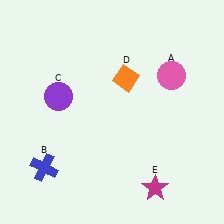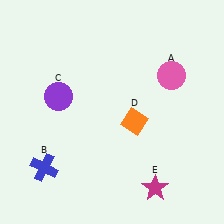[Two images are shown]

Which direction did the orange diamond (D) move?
The orange diamond (D) moved down.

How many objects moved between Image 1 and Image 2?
1 object moved between the two images.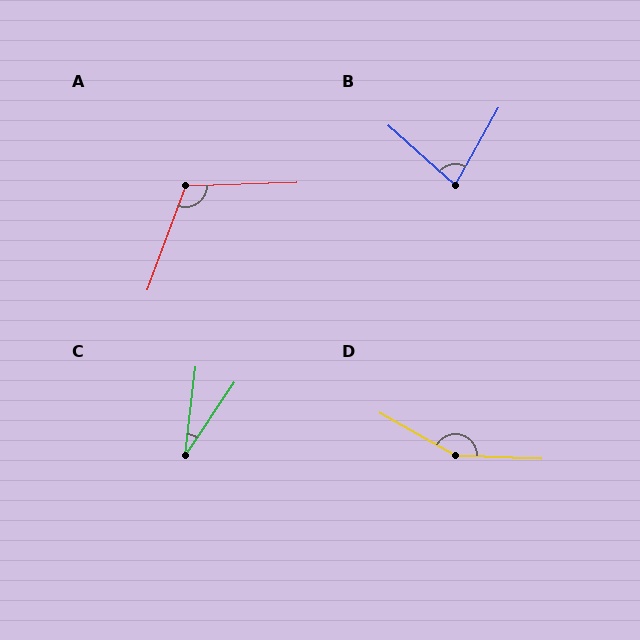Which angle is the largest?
D, at approximately 153 degrees.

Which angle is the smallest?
C, at approximately 27 degrees.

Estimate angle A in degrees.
Approximately 112 degrees.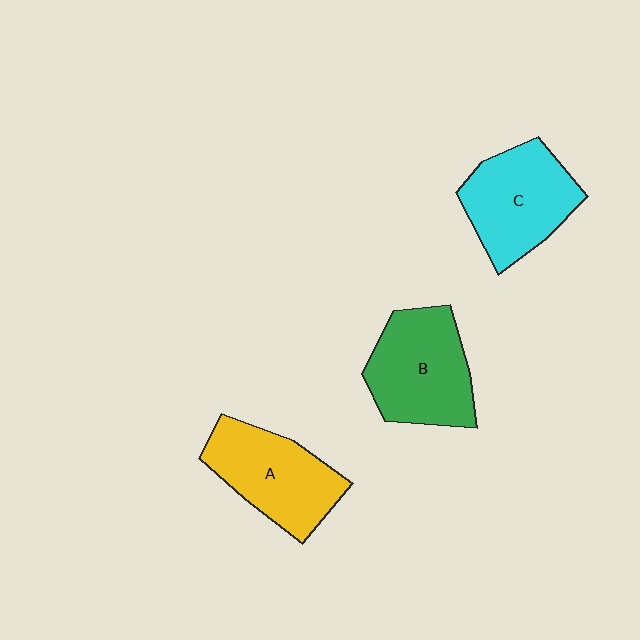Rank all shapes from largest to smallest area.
From largest to smallest: B (green), C (cyan), A (yellow).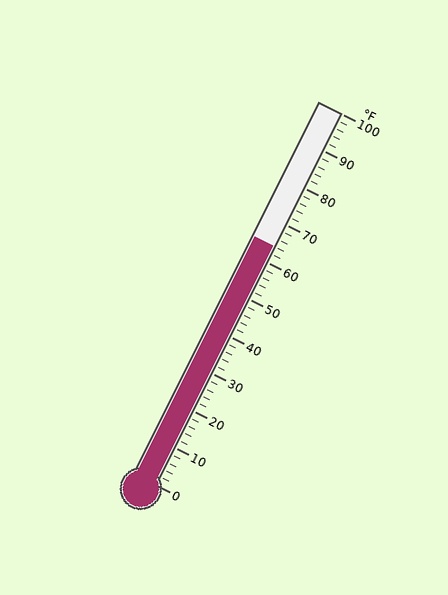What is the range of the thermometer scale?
The thermometer scale ranges from 0°F to 100°F.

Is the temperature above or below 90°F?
The temperature is below 90°F.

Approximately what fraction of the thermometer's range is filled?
The thermometer is filled to approximately 65% of its range.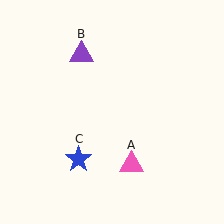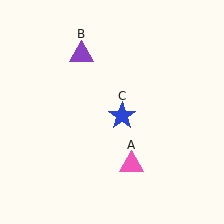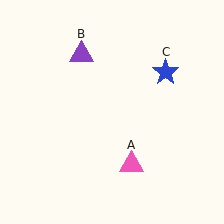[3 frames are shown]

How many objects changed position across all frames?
1 object changed position: blue star (object C).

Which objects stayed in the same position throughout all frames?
Pink triangle (object A) and purple triangle (object B) remained stationary.